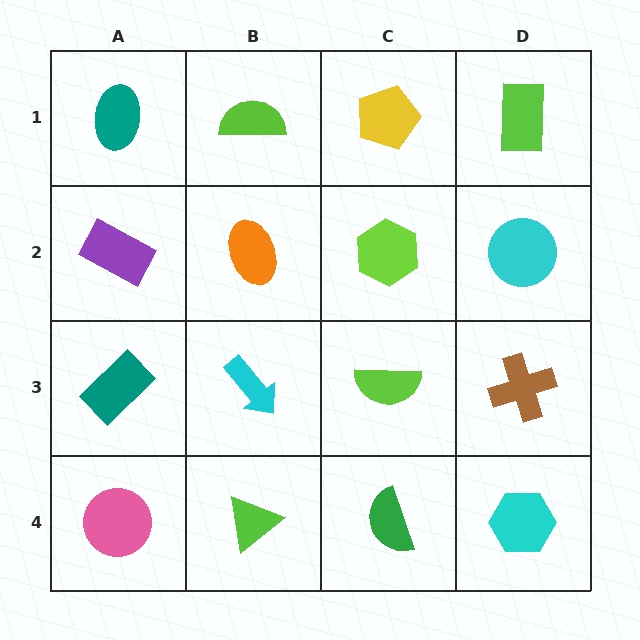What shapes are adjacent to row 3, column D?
A cyan circle (row 2, column D), a cyan hexagon (row 4, column D), a lime semicircle (row 3, column C).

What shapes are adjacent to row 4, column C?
A lime semicircle (row 3, column C), a lime triangle (row 4, column B), a cyan hexagon (row 4, column D).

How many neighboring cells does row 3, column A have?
3.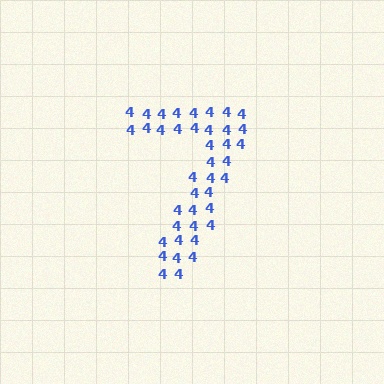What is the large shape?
The large shape is the digit 7.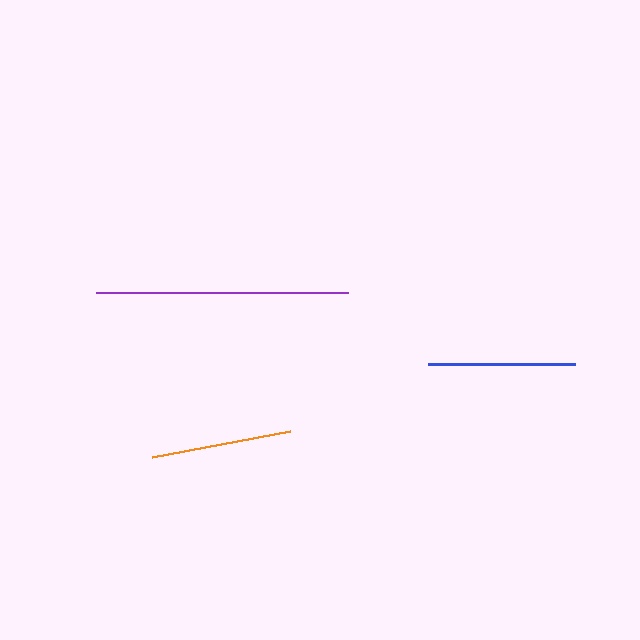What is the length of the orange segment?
The orange segment is approximately 140 pixels long.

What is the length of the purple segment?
The purple segment is approximately 253 pixels long.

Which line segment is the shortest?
The orange line is the shortest at approximately 140 pixels.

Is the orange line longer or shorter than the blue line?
The blue line is longer than the orange line.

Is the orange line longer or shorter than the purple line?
The purple line is longer than the orange line.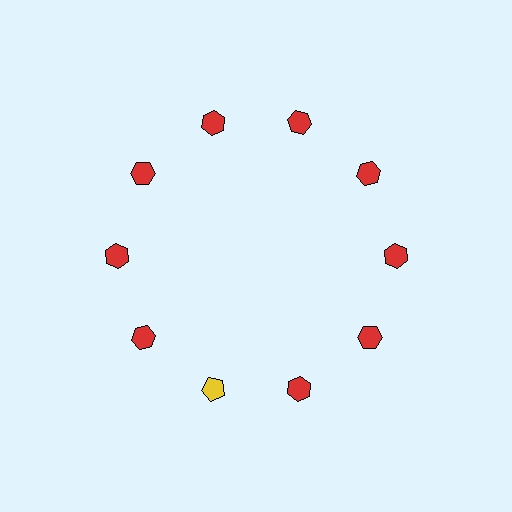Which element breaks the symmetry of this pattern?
The yellow pentagon at roughly the 7 o'clock position breaks the symmetry. All other shapes are red hexagons.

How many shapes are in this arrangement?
There are 10 shapes arranged in a ring pattern.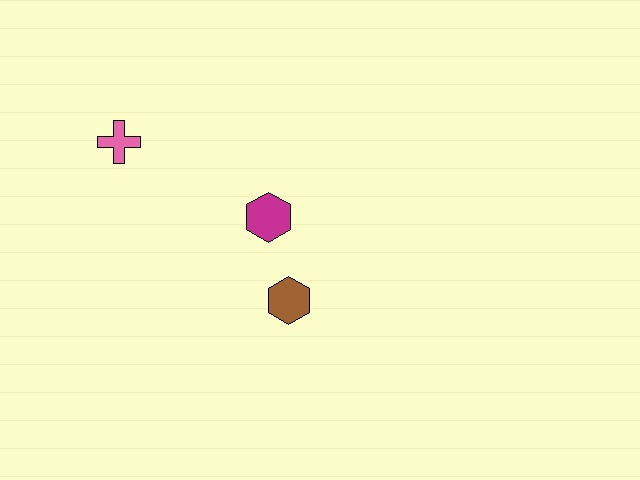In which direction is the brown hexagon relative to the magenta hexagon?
The brown hexagon is below the magenta hexagon.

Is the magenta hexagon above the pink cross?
No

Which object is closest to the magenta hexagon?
The brown hexagon is closest to the magenta hexagon.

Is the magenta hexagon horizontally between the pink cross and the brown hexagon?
Yes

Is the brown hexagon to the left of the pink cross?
No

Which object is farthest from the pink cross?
The brown hexagon is farthest from the pink cross.